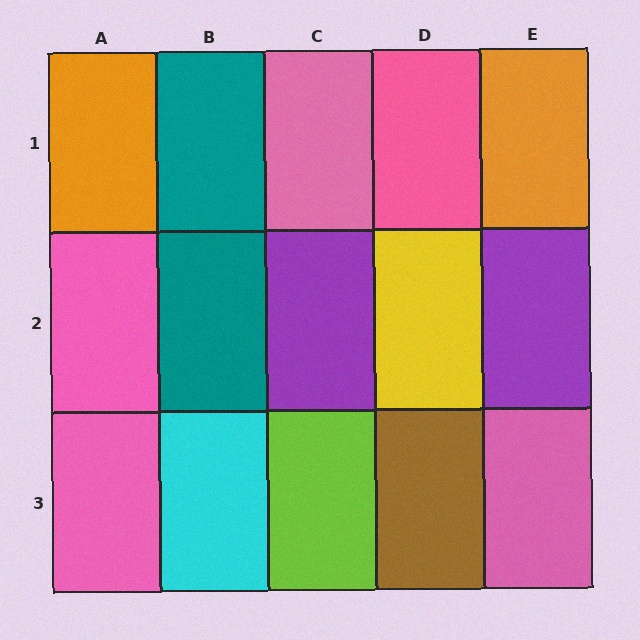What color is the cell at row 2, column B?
Teal.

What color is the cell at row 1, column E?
Orange.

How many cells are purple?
2 cells are purple.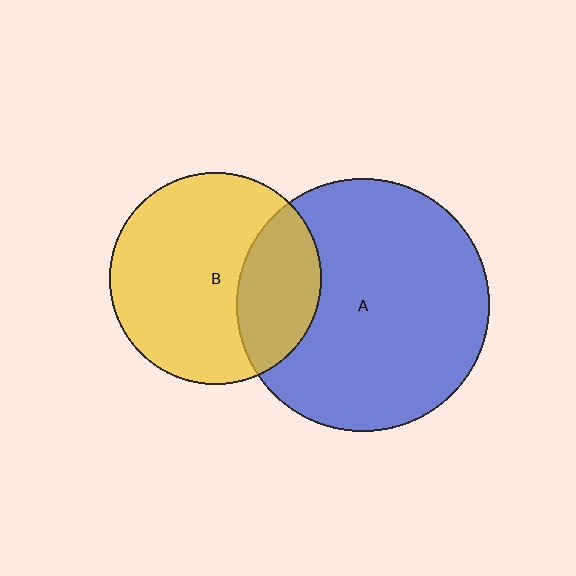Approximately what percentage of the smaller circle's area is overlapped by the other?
Approximately 30%.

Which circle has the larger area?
Circle A (blue).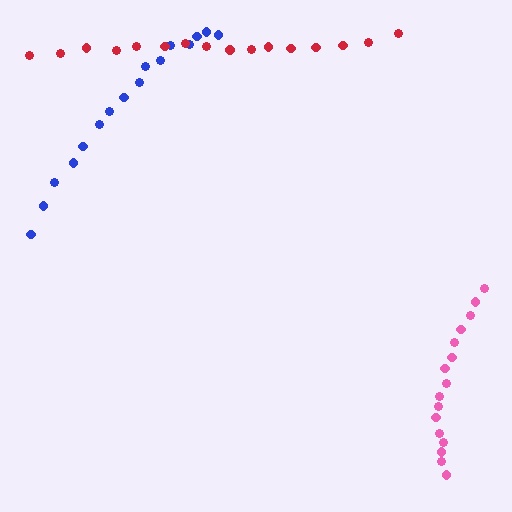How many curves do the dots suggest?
There are 3 distinct paths.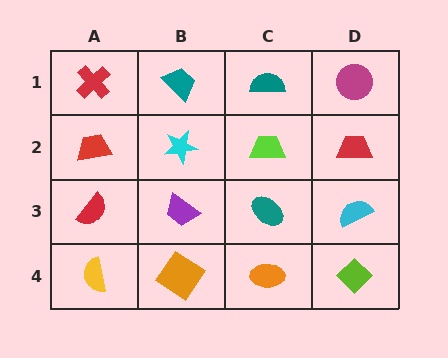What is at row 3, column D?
A cyan semicircle.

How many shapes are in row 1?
4 shapes.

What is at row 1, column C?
A teal semicircle.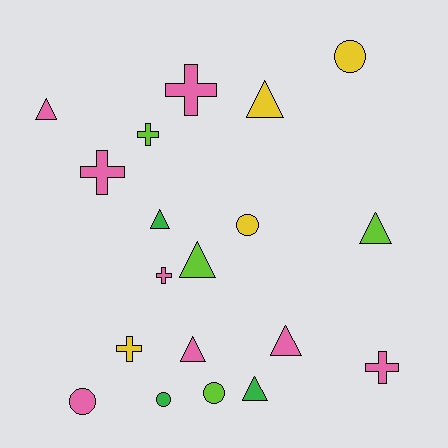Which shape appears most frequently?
Triangle, with 8 objects.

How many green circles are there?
There is 1 green circle.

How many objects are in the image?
There are 19 objects.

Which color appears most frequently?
Pink, with 8 objects.